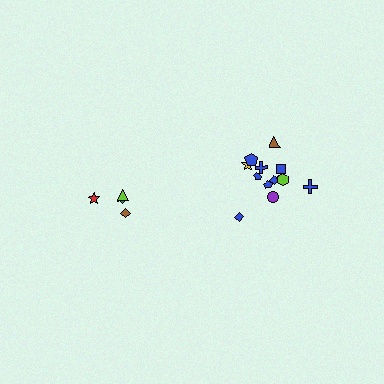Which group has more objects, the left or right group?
The right group.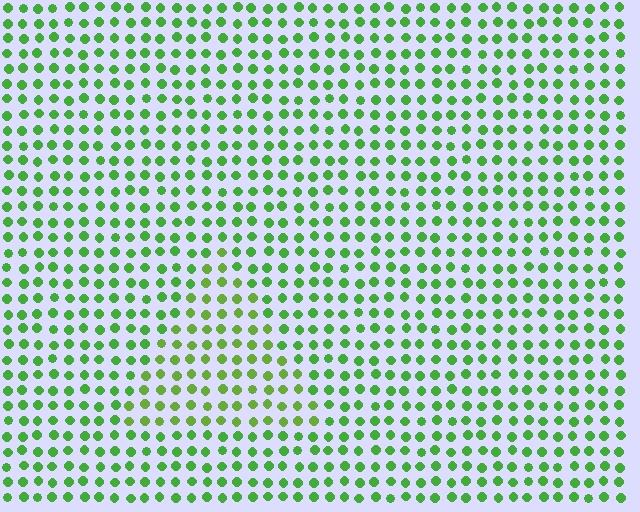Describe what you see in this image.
The image is filled with small green elements in a uniform arrangement. A triangle-shaped region is visible where the elements are tinted to a slightly different hue, forming a subtle color boundary.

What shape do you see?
I see a triangle.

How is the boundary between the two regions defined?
The boundary is defined purely by a slight shift in hue (about 19 degrees). Spacing, size, and orientation are identical on both sides.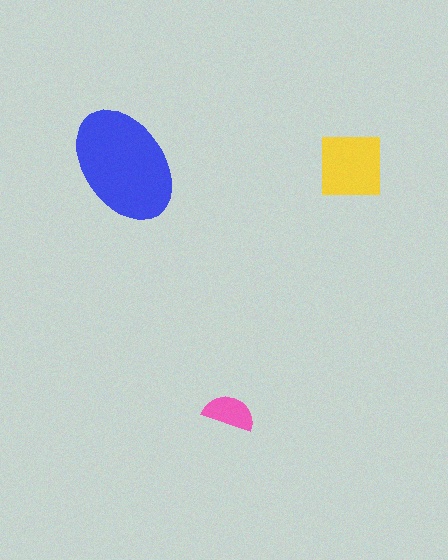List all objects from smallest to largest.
The pink semicircle, the yellow square, the blue ellipse.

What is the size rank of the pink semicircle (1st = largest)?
3rd.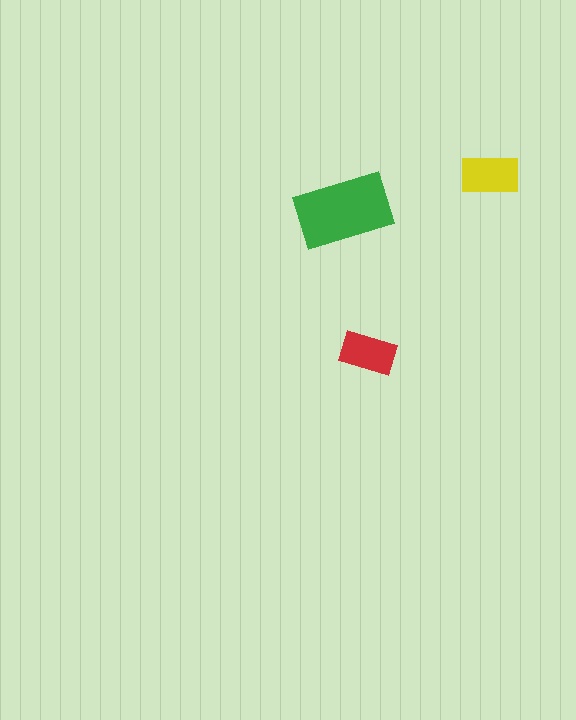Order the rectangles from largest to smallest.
the green one, the yellow one, the red one.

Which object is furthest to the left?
The green rectangle is leftmost.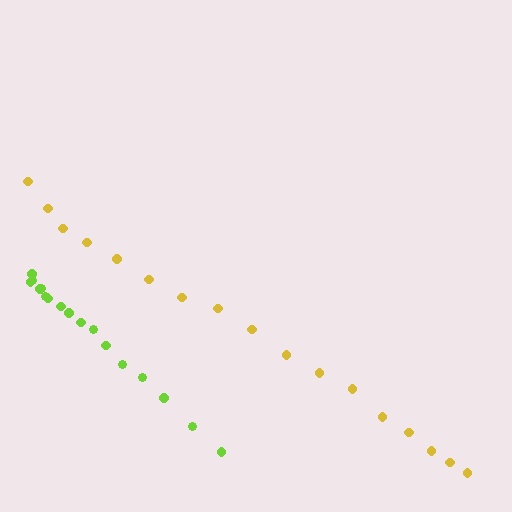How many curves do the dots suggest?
There are 2 distinct paths.